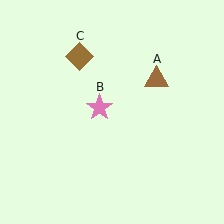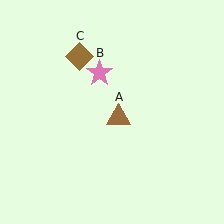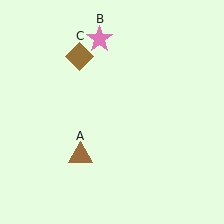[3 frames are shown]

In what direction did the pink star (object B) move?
The pink star (object B) moved up.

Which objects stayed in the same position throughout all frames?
Brown diamond (object C) remained stationary.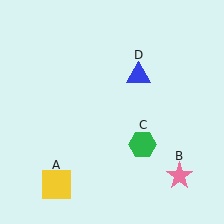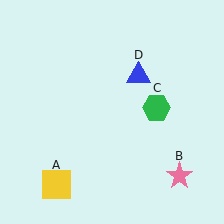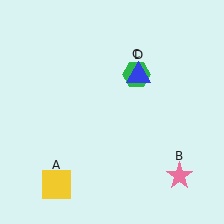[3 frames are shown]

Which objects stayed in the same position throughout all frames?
Yellow square (object A) and pink star (object B) and blue triangle (object D) remained stationary.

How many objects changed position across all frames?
1 object changed position: green hexagon (object C).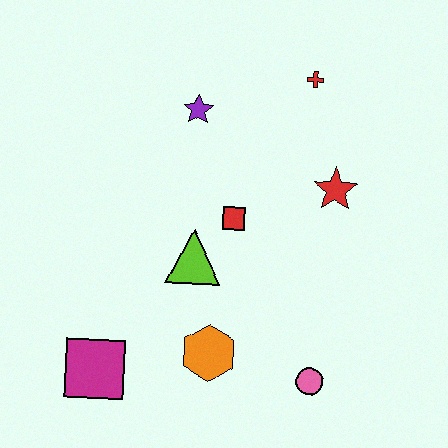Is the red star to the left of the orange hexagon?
No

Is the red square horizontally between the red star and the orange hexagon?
Yes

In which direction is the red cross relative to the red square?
The red cross is above the red square.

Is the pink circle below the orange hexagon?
Yes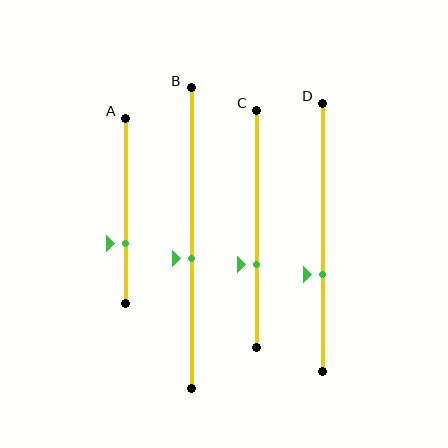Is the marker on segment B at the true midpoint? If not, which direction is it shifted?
No, the marker on segment B is shifted downward by about 7% of the segment length.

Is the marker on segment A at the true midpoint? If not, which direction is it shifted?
No, the marker on segment A is shifted downward by about 17% of the segment length.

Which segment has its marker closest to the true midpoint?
Segment B has its marker closest to the true midpoint.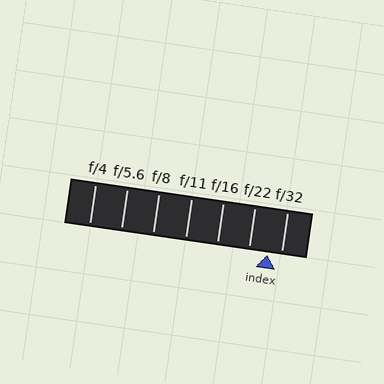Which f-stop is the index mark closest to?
The index mark is closest to f/32.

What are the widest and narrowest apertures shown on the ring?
The widest aperture shown is f/4 and the narrowest is f/32.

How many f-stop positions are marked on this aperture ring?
There are 7 f-stop positions marked.